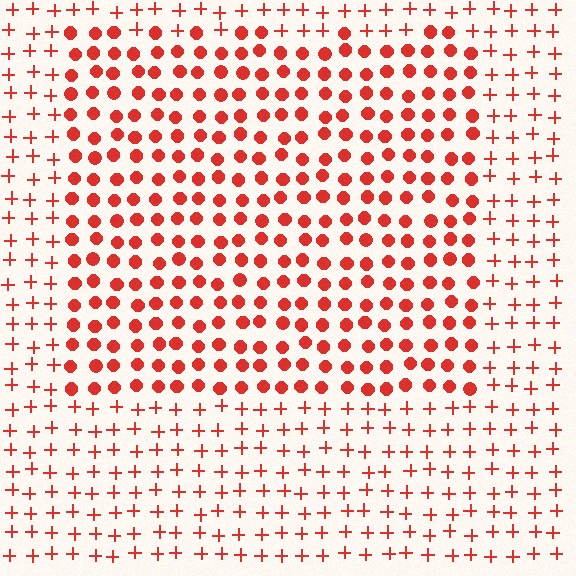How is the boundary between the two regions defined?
The boundary is defined by a change in element shape: circles inside vs. plus signs outside. All elements share the same color and spacing.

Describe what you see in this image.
The image is filled with small red elements arranged in a uniform grid. A rectangle-shaped region contains circles, while the surrounding area contains plus signs. The boundary is defined purely by the change in element shape.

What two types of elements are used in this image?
The image uses circles inside the rectangle region and plus signs outside it.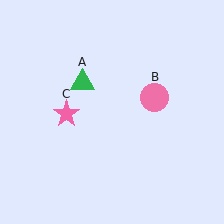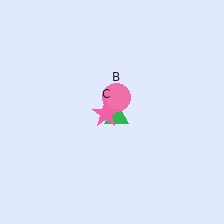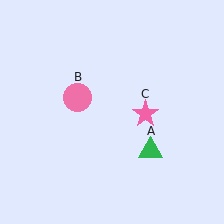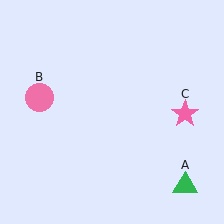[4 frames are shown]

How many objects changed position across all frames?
3 objects changed position: green triangle (object A), pink circle (object B), pink star (object C).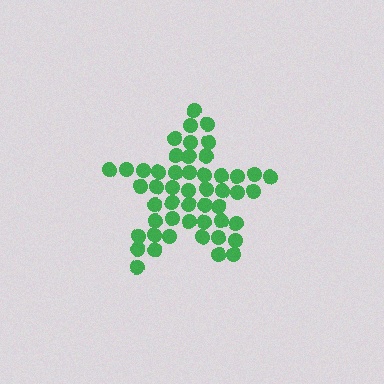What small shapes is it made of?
It is made of small circles.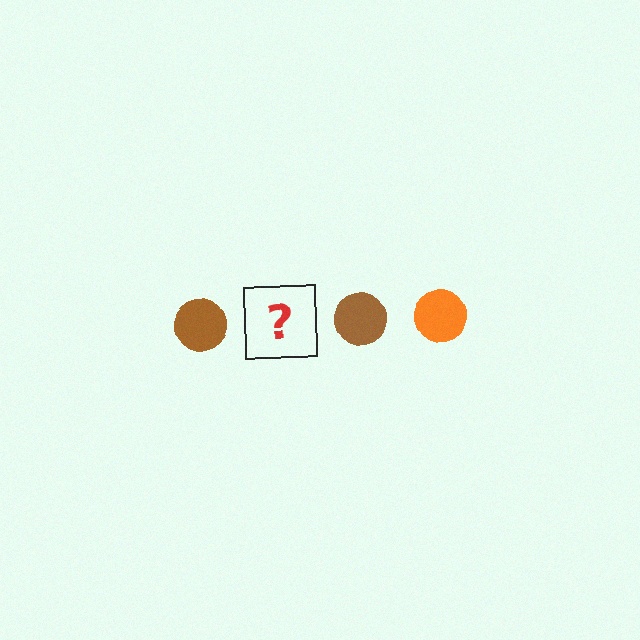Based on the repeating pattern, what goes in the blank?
The blank should be an orange circle.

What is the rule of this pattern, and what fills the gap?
The rule is that the pattern cycles through brown, orange circles. The gap should be filled with an orange circle.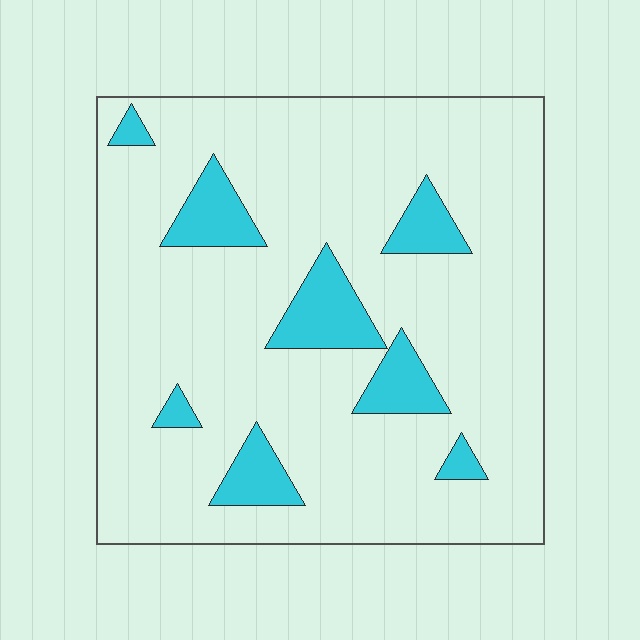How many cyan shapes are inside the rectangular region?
8.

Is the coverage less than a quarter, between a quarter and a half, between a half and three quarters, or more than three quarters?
Less than a quarter.